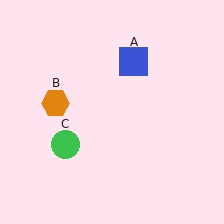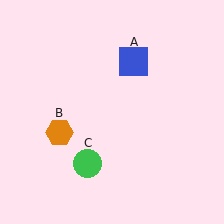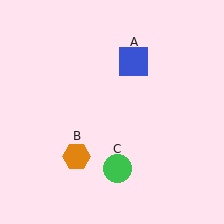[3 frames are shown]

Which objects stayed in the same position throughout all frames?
Blue square (object A) remained stationary.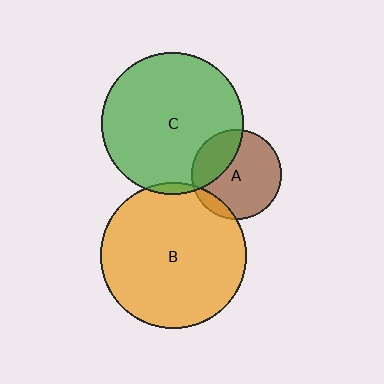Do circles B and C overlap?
Yes.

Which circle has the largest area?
Circle B (orange).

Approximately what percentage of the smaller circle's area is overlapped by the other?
Approximately 5%.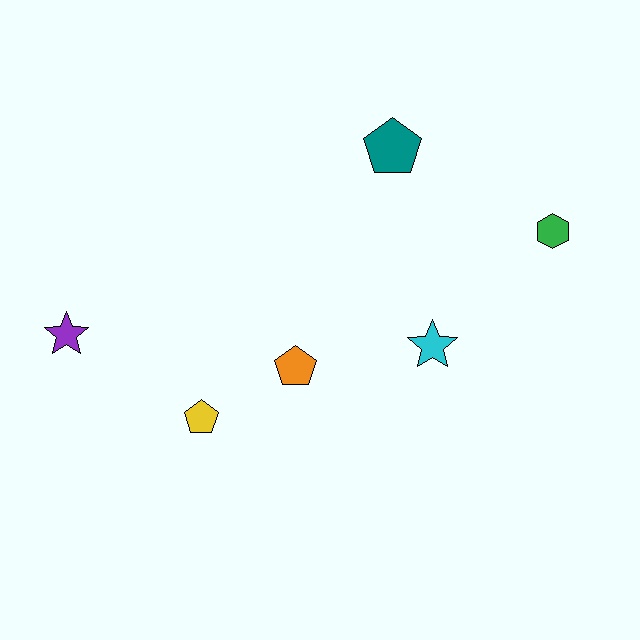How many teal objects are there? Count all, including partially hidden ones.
There is 1 teal object.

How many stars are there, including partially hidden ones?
There are 2 stars.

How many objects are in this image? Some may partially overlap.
There are 6 objects.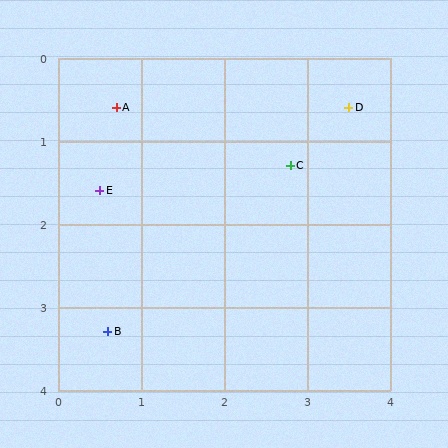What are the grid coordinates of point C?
Point C is at approximately (2.8, 1.3).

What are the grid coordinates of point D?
Point D is at approximately (3.5, 0.6).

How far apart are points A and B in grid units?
Points A and B are about 2.7 grid units apart.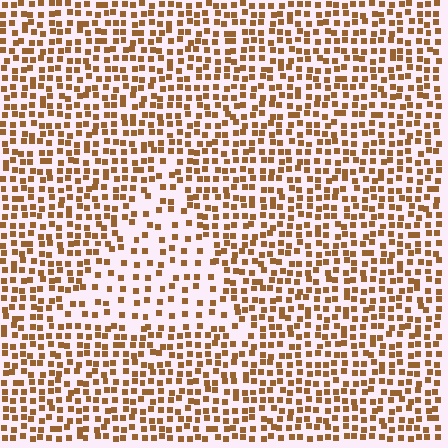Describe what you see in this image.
The image contains small brown elements arranged at two different densities. A triangle-shaped region is visible where the elements are less densely packed than the surrounding area.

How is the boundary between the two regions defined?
The boundary is defined by a change in element density (approximately 1.9x ratio). All elements are the same color, size, and shape.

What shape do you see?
I see a triangle.